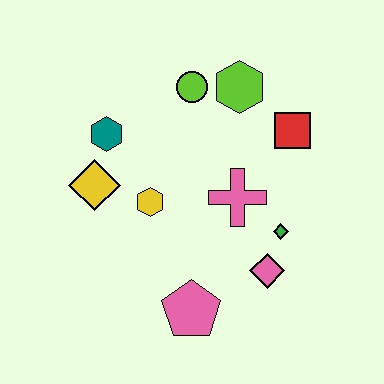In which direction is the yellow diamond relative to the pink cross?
The yellow diamond is to the left of the pink cross.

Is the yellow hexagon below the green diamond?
No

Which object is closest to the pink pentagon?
The pink diamond is closest to the pink pentagon.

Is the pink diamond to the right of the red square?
No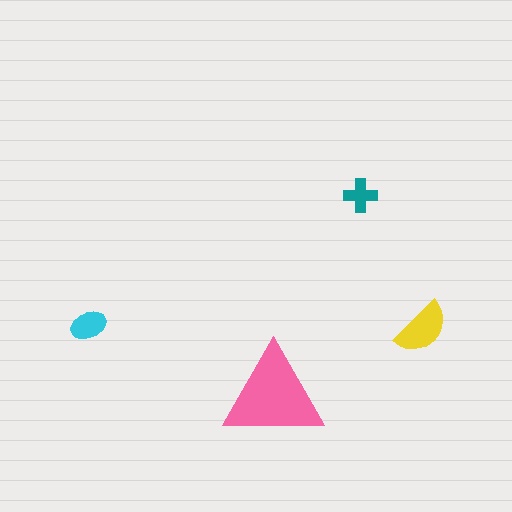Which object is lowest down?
The pink triangle is bottommost.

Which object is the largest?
The pink triangle.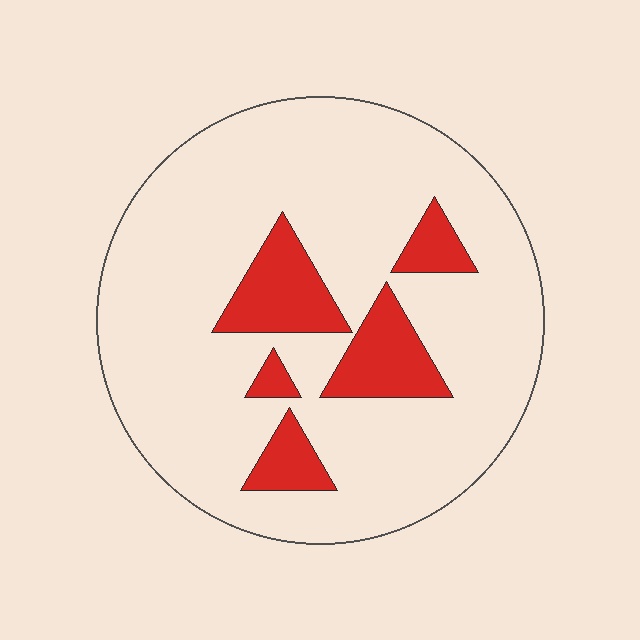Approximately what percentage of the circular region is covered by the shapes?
Approximately 15%.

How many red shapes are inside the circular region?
5.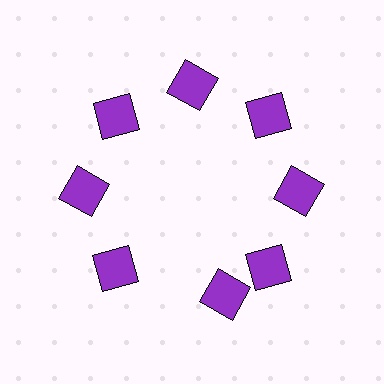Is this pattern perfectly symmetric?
No. The 8 purple squares are arranged in a ring, but one element near the 6 o'clock position is rotated out of alignment along the ring, breaking the 8-fold rotational symmetry.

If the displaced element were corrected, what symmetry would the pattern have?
It would have 8-fold rotational symmetry — the pattern would map onto itself every 45 degrees.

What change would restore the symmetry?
The symmetry would be restored by rotating it back into even spacing with its neighbors so that all 8 squares sit at equal angles and equal distance from the center.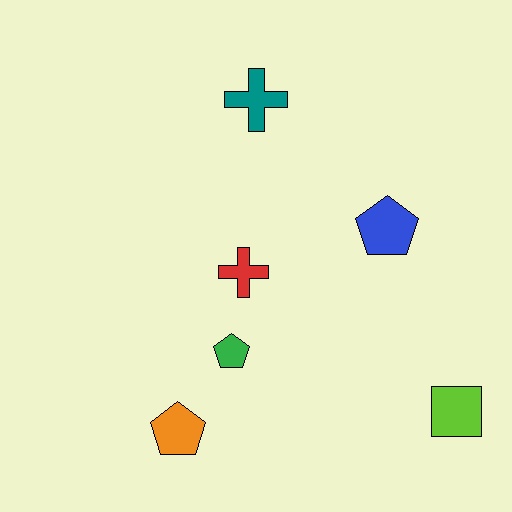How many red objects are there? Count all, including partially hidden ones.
There is 1 red object.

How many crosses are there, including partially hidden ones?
There are 2 crosses.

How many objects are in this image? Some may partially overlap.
There are 6 objects.